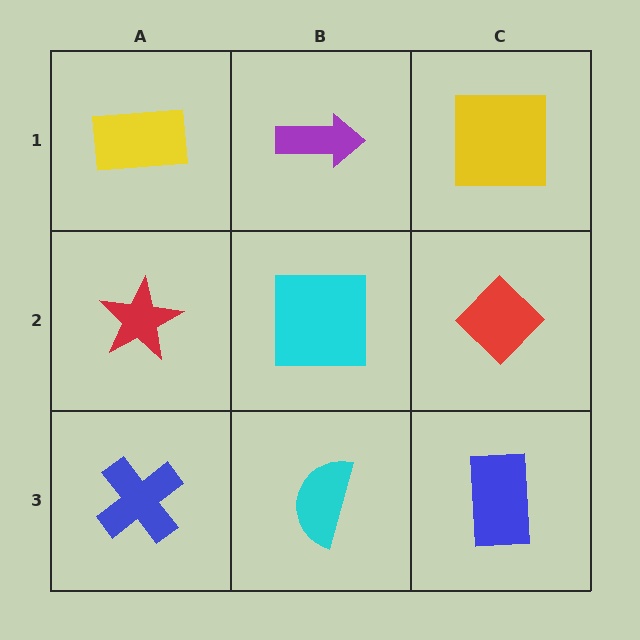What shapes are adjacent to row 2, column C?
A yellow square (row 1, column C), a blue rectangle (row 3, column C), a cyan square (row 2, column B).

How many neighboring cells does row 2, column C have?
3.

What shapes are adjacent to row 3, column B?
A cyan square (row 2, column B), a blue cross (row 3, column A), a blue rectangle (row 3, column C).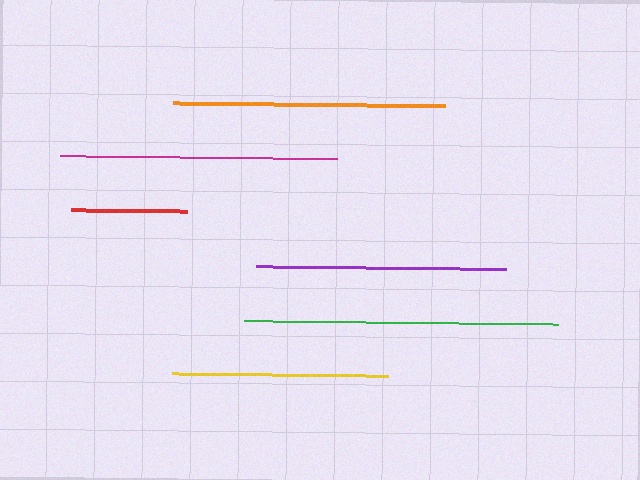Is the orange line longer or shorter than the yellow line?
The orange line is longer than the yellow line.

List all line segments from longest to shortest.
From longest to shortest: green, magenta, orange, purple, yellow, red.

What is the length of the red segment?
The red segment is approximately 116 pixels long.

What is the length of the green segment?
The green segment is approximately 314 pixels long.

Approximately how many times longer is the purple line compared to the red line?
The purple line is approximately 2.2 times the length of the red line.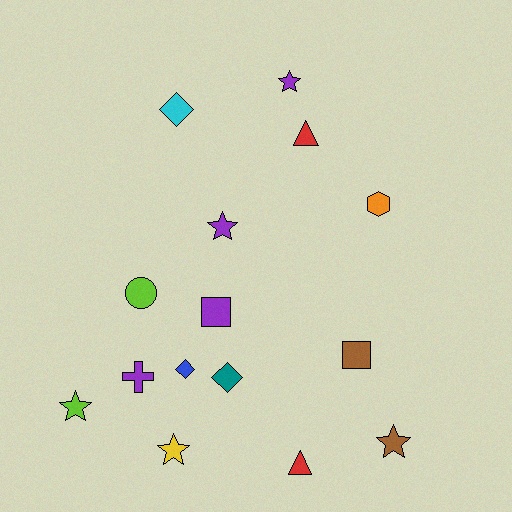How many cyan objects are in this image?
There is 1 cyan object.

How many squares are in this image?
There are 2 squares.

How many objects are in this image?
There are 15 objects.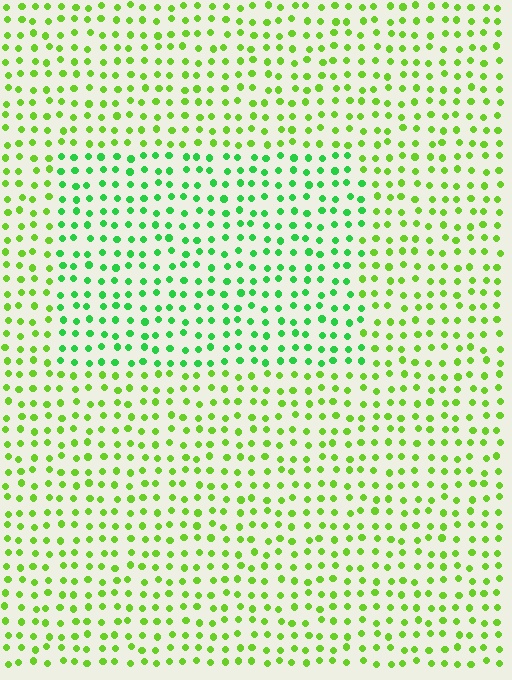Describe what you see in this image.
The image is filled with small lime elements in a uniform arrangement. A rectangle-shaped region is visible where the elements are tinted to a slightly different hue, forming a subtle color boundary.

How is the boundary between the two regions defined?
The boundary is defined purely by a slight shift in hue (about 33 degrees). Spacing, size, and orientation are identical on both sides.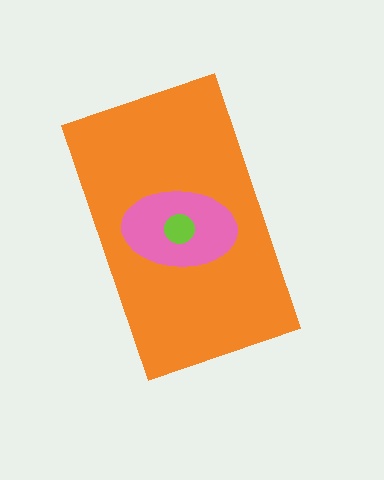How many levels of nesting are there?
3.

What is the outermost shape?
The orange rectangle.